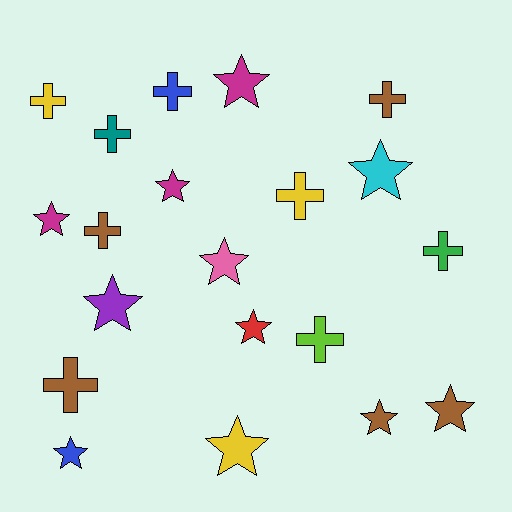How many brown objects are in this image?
There are 5 brown objects.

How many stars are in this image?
There are 11 stars.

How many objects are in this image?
There are 20 objects.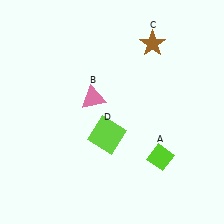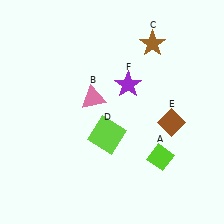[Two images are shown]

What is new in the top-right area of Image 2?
A purple star (F) was added in the top-right area of Image 2.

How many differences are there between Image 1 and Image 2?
There are 2 differences between the two images.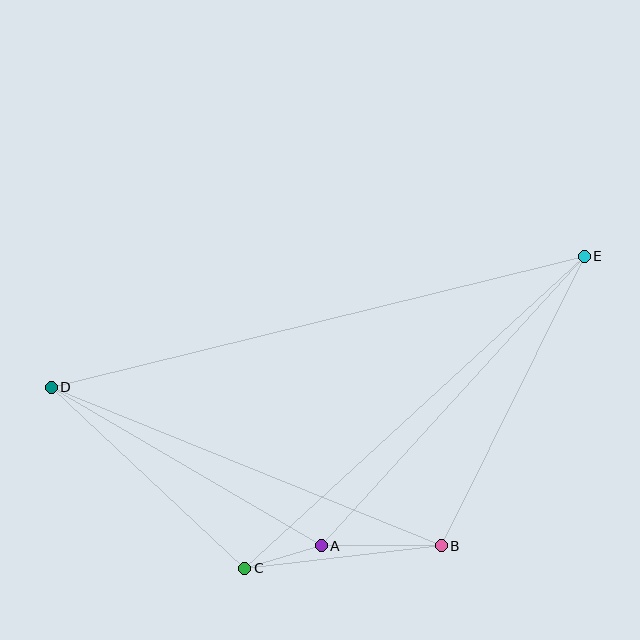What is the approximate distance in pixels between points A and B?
The distance between A and B is approximately 120 pixels.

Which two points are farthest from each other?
Points D and E are farthest from each other.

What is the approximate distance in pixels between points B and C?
The distance between B and C is approximately 198 pixels.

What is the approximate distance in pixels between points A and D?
The distance between A and D is approximately 313 pixels.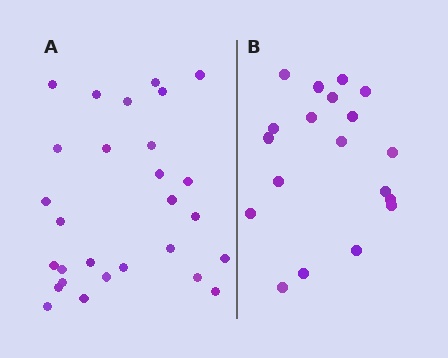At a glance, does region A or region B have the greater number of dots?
Region A (the left region) has more dots.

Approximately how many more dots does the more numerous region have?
Region A has roughly 8 or so more dots than region B.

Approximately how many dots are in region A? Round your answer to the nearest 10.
About 30 dots. (The exact count is 28, which rounds to 30.)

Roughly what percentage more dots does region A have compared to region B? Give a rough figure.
About 45% more.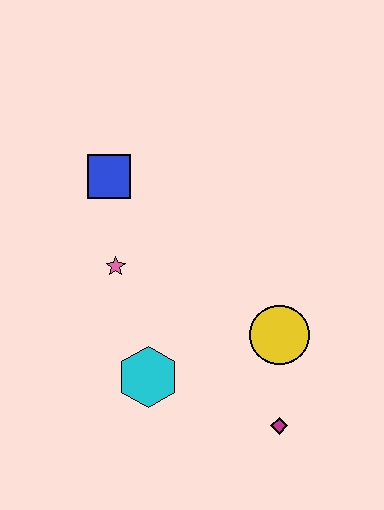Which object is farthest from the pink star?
The magenta diamond is farthest from the pink star.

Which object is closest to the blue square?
The pink star is closest to the blue square.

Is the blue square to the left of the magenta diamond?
Yes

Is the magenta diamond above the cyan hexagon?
No